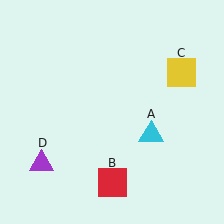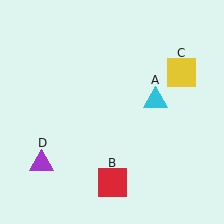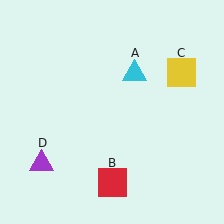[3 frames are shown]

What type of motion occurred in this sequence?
The cyan triangle (object A) rotated counterclockwise around the center of the scene.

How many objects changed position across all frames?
1 object changed position: cyan triangle (object A).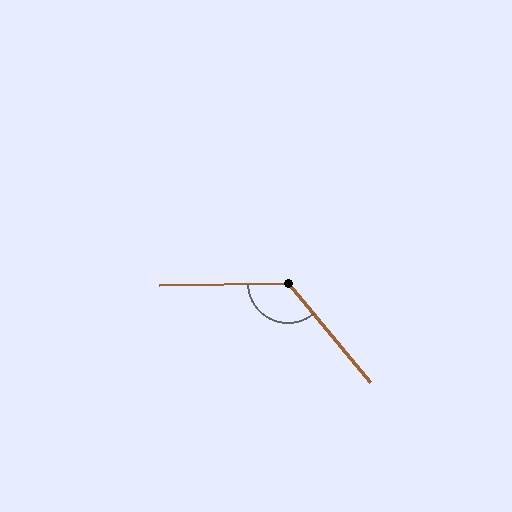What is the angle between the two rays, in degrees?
Approximately 129 degrees.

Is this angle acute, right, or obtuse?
It is obtuse.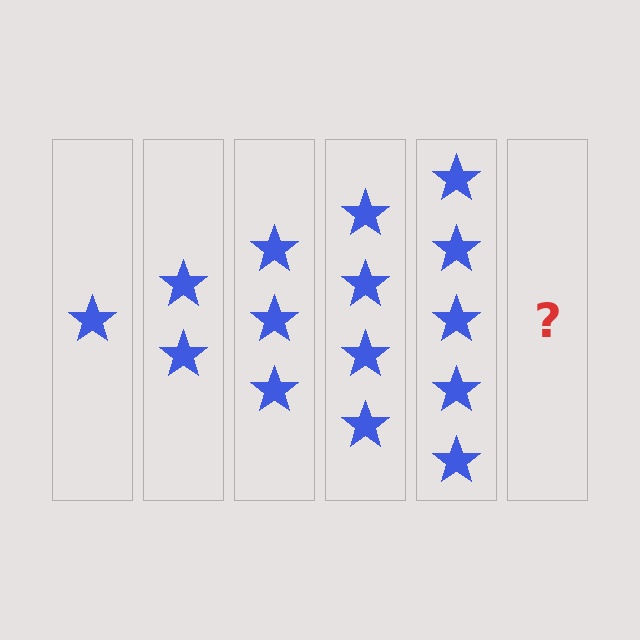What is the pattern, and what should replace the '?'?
The pattern is that each step adds one more star. The '?' should be 6 stars.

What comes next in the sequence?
The next element should be 6 stars.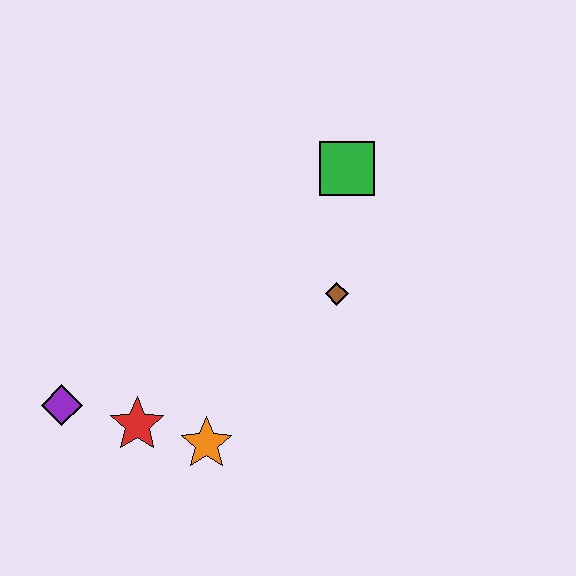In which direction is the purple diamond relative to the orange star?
The purple diamond is to the left of the orange star.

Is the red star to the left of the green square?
Yes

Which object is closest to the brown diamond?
The green square is closest to the brown diamond.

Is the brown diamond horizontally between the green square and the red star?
Yes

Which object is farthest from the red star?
The green square is farthest from the red star.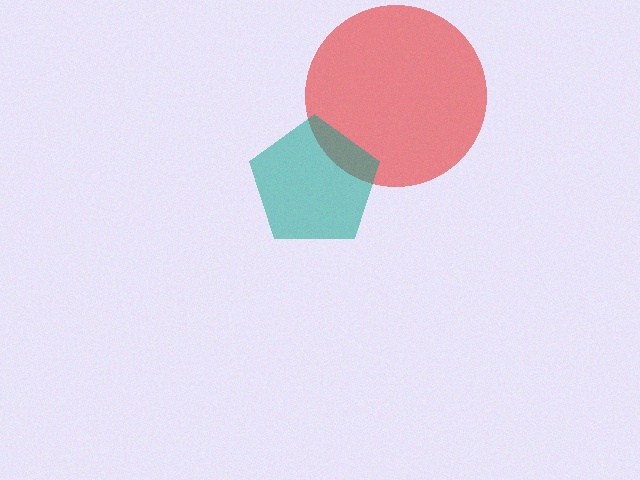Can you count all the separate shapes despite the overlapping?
Yes, there are 2 separate shapes.